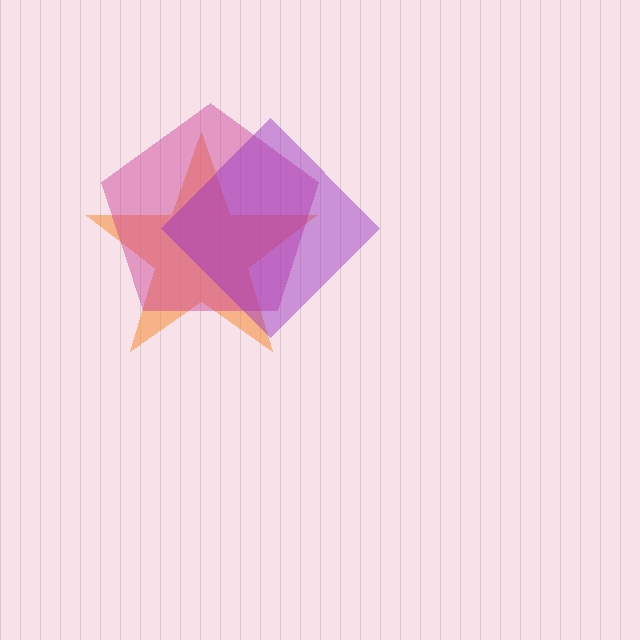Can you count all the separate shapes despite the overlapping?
Yes, there are 3 separate shapes.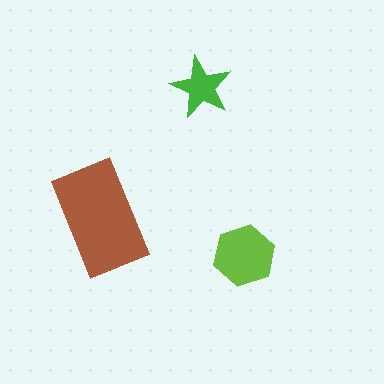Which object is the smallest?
The green star.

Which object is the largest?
The brown rectangle.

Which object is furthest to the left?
The brown rectangle is leftmost.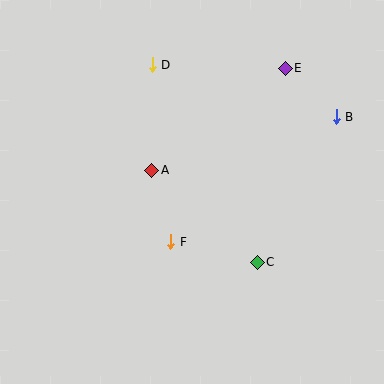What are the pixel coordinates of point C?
Point C is at (257, 262).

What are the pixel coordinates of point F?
Point F is at (171, 242).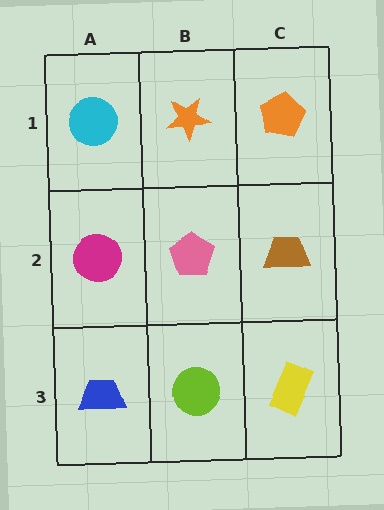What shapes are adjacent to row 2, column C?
An orange pentagon (row 1, column C), a yellow rectangle (row 3, column C), a pink pentagon (row 2, column B).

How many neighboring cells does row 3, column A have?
2.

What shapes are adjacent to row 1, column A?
A magenta circle (row 2, column A), an orange star (row 1, column B).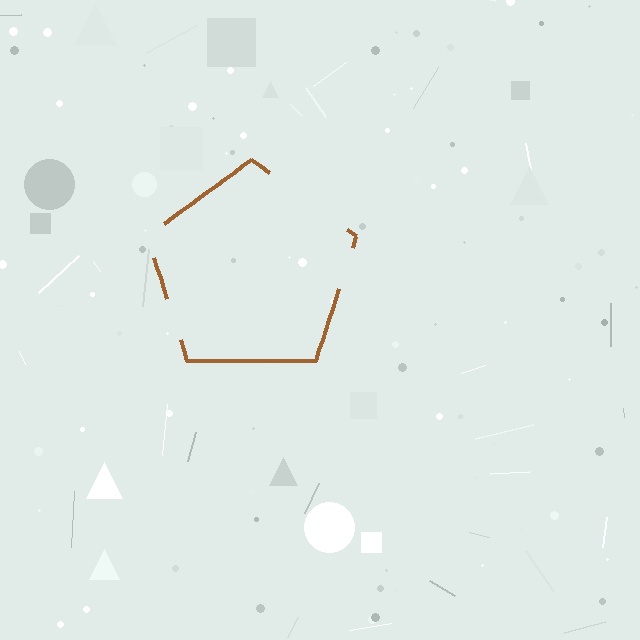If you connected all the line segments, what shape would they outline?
They would outline a pentagon.